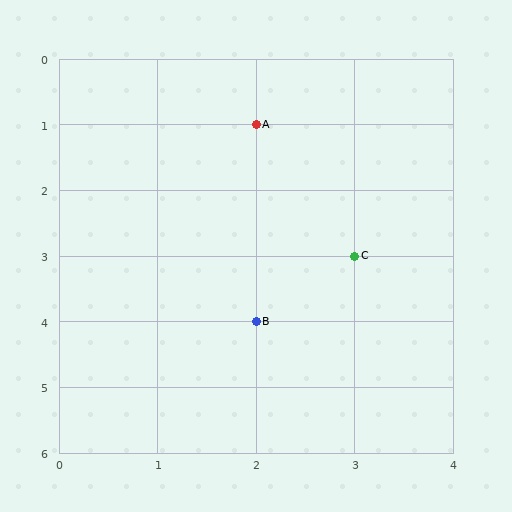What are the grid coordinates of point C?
Point C is at grid coordinates (3, 3).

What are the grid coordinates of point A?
Point A is at grid coordinates (2, 1).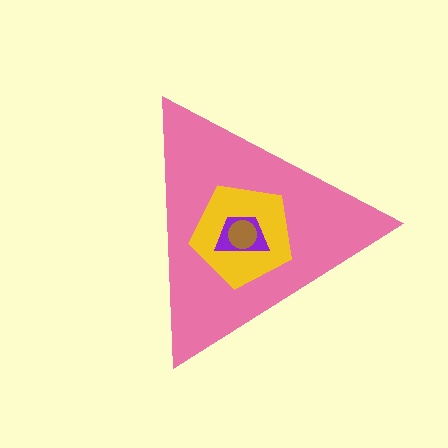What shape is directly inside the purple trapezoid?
The brown circle.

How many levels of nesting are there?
4.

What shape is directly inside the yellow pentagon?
The purple trapezoid.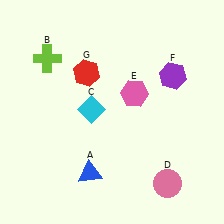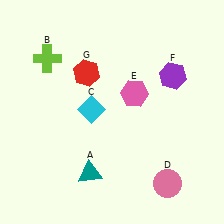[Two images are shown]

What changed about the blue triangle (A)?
In Image 1, A is blue. In Image 2, it changed to teal.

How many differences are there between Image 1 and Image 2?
There is 1 difference between the two images.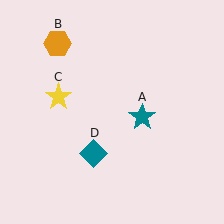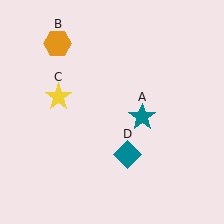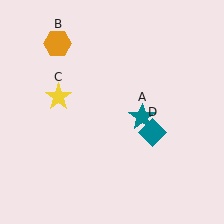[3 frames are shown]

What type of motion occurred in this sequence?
The teal diamond (object D) rotated counterclockwise around the center of the scene.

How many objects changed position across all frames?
1 object changed position: teal diamond (object D).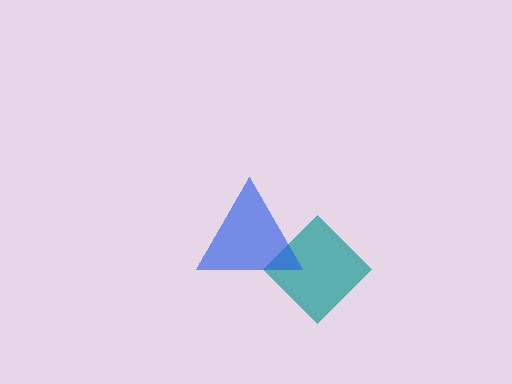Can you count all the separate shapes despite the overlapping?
Yes, there are 2 separate shapes.